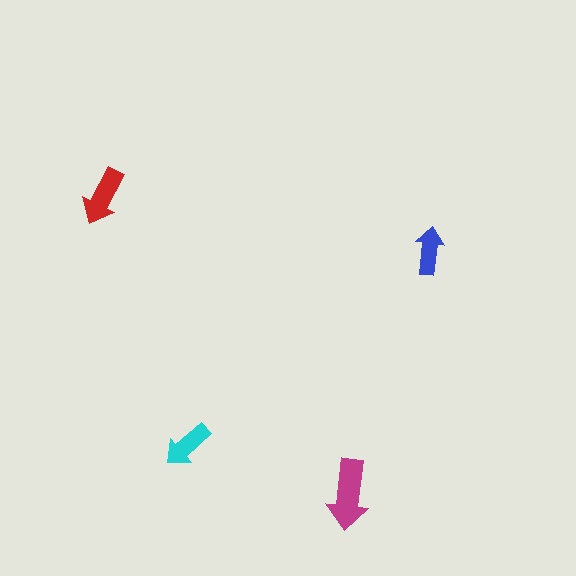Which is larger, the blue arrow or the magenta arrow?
The magenta one.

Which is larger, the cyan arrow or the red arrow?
The red one.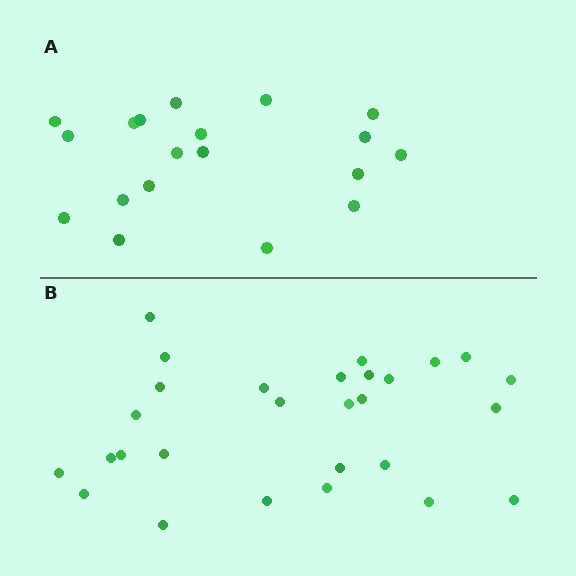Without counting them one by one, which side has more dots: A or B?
Region B (the bottom region) has more dots.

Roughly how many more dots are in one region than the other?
Region B has roughly 8 or so more dots than region A.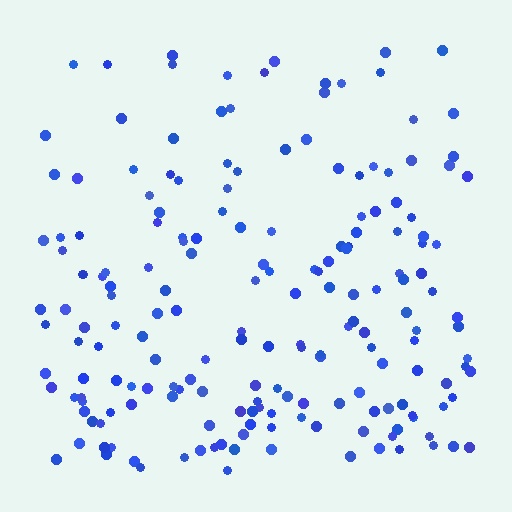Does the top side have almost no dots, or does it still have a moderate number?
Still a moderate number, just noticeably fewer than the bottom.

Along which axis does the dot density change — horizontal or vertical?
Vertical.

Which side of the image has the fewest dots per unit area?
The top.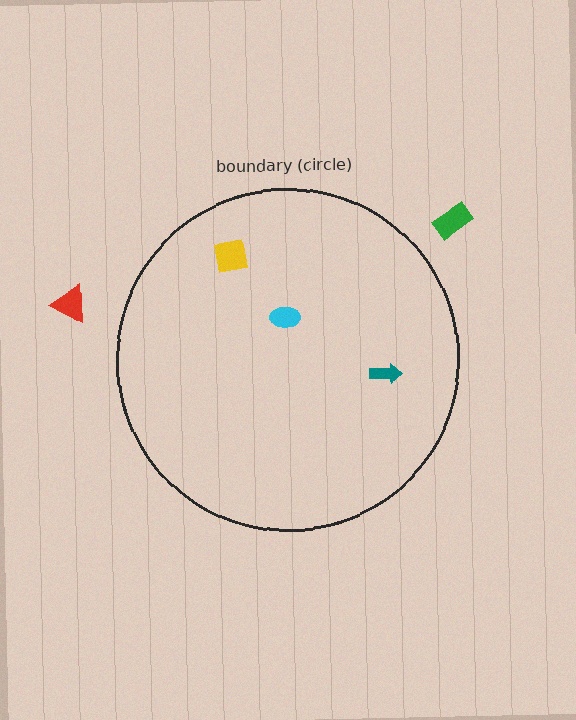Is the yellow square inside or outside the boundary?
Inside.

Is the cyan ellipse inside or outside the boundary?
Inside.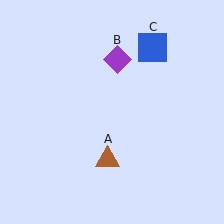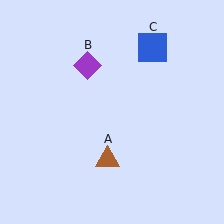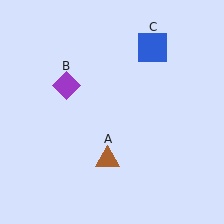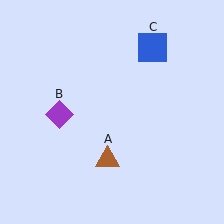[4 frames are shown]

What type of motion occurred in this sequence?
The purple diamond (object B) rotated counterclockwise around the center of the scene.